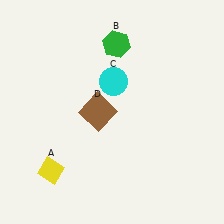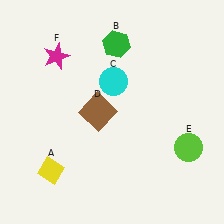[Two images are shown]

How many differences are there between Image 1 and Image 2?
There are 2 differences between the two images.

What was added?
A lime circle (E), a magenta star (F) were added in Image 2.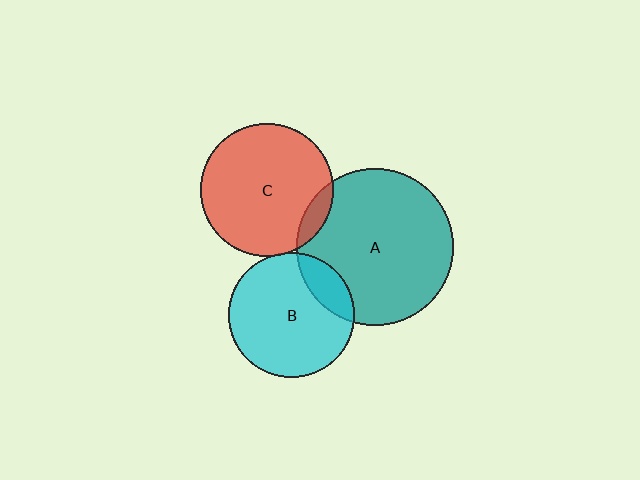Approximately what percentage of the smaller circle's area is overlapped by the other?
Approximately 5%.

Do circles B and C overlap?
Yes.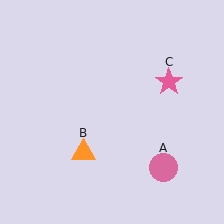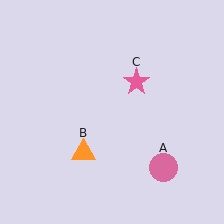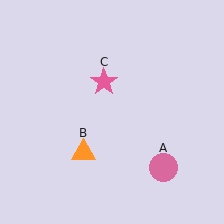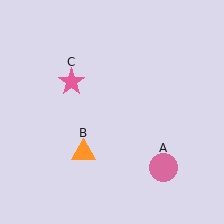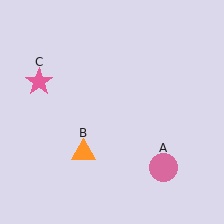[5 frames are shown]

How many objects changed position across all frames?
1 object changed position: pink star (object C).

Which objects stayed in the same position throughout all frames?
Pink circle (object A) and orange triangle (object B) remained stationary.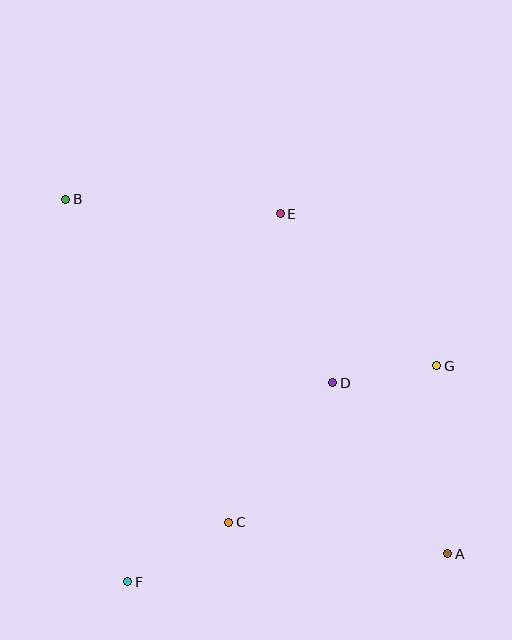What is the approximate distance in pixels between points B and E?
The distance between B and E is approximately 215 pixels.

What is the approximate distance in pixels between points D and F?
The distance between D and F is approximately 286 pixels.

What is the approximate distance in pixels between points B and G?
The distance between B and G is approximately 407 pixels.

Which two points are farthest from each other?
Points A and B are farthest from each other.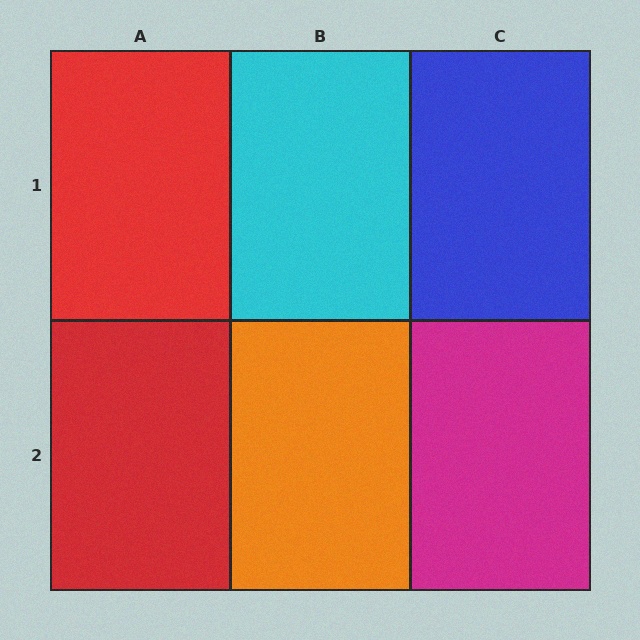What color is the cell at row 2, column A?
Red.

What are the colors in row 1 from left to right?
Red, cyan, blue.